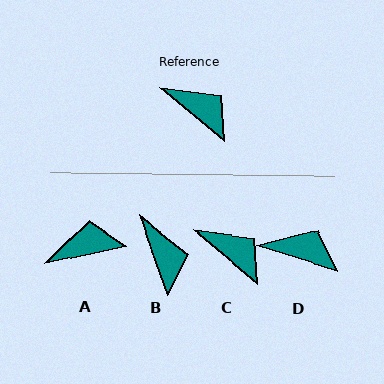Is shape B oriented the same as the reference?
No, it is off by about 31 degrees.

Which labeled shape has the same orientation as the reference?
C.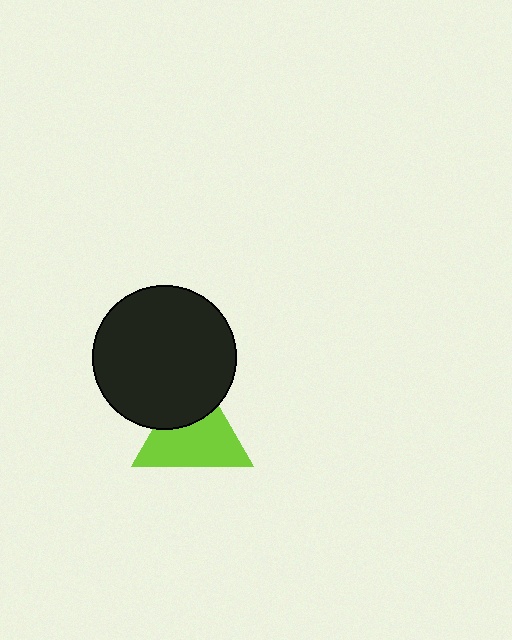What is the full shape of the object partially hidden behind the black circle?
The partially hidden object is a lime triangle.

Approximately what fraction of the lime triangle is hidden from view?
Roughly 34% of the lime triangle is hidden behind the black circle.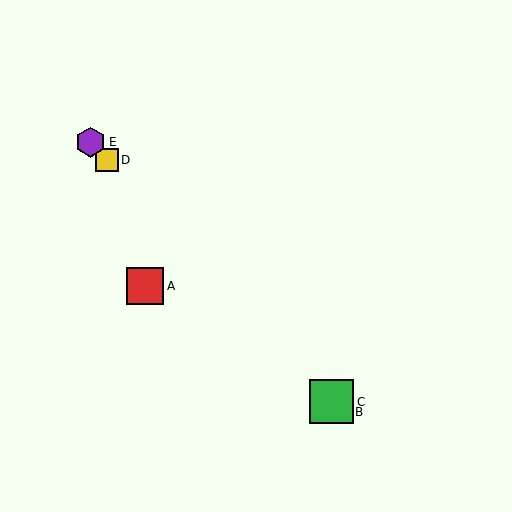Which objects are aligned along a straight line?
Objects B, C, D, E are aligned along a straight line.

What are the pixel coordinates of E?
Object E is at (91, 142).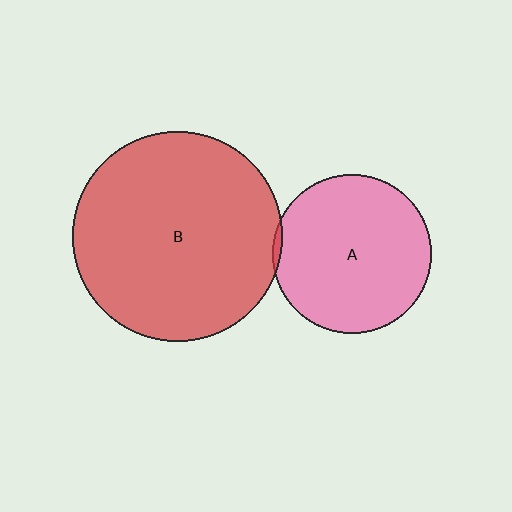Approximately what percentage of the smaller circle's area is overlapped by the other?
Approximately 5%.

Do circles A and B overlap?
Yes.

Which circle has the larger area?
Circle B (red).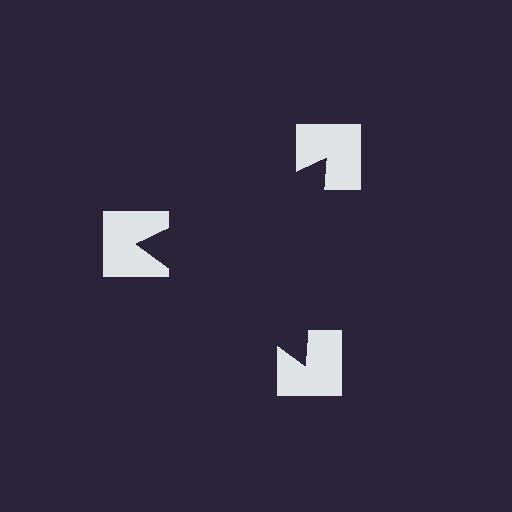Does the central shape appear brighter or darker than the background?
It typically appears slightly darker than the background, even though no actual brightness change is drawn.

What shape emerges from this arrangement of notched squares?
An illusory triangle — its edges are inferred from the aligned wedge cuts in the notched squares, not physically drawn.